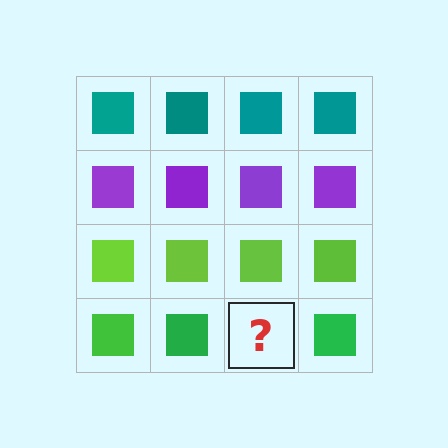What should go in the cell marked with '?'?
The missing cell should contain a green square.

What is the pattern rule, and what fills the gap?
The rule is that each row has a consistent color. The gap should be filled with a green square.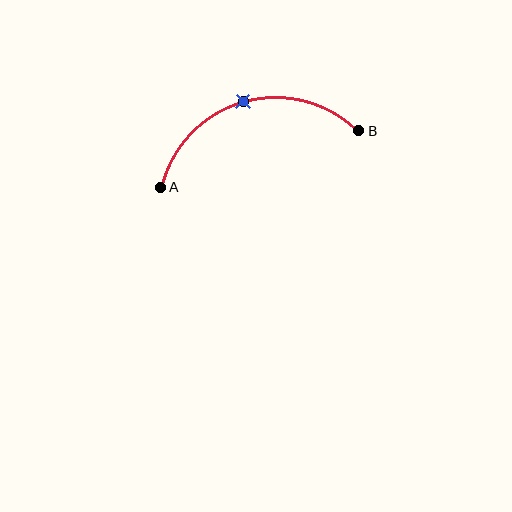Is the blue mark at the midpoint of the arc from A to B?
Yes. The blue mark lies on the arc at equal arc-length from both A and B — it is the arc midpoint.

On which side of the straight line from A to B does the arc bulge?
The arc bulges above the straight line connecting A and B.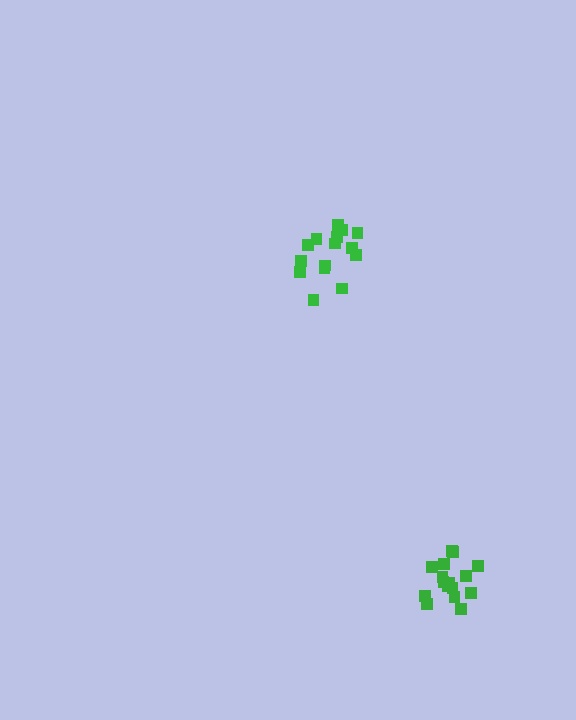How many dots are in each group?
Group 1: 15 dots, Group 2: 16 dots (31 total).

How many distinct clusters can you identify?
There are 2 distinct clusters.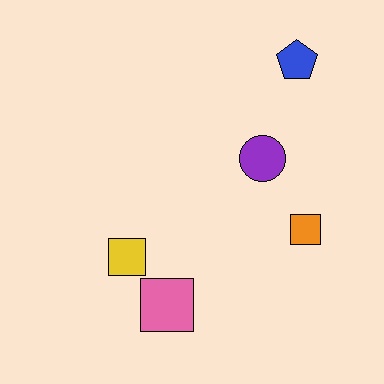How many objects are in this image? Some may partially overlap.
There are 5 objects.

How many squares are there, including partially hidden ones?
There are 3 squares.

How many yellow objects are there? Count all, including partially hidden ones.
There is 1 yellow object.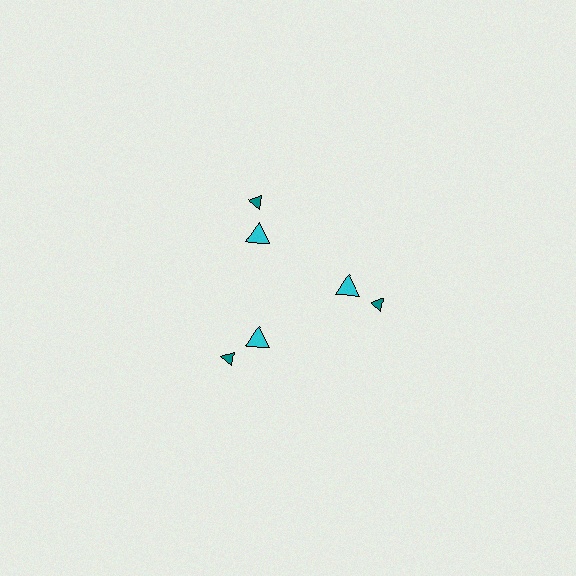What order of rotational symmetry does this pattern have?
This pattern has 3-fold rotational symmetry.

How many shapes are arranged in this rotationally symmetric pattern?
There are 6 shapes, arranged in 3 groups of 2.